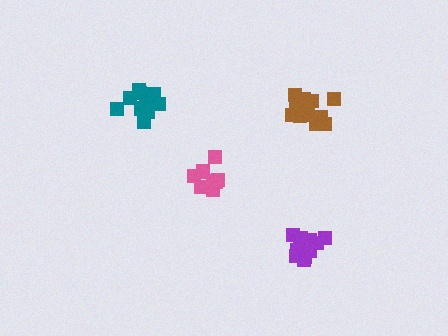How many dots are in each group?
Group 1: 10 dots, Group 2: 14 dots, Group 3: 8 dots, Group 4: 12 dots (44 total).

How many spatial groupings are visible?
There are 4 spatial groupings.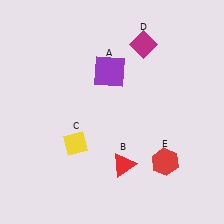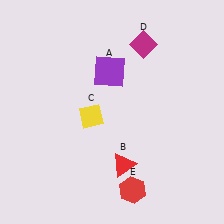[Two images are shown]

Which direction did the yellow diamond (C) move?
The yellow diamond (C) moved up.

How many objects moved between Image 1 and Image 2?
2 objects moved between the two images.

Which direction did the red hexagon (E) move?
The red hexagon (E) moved left.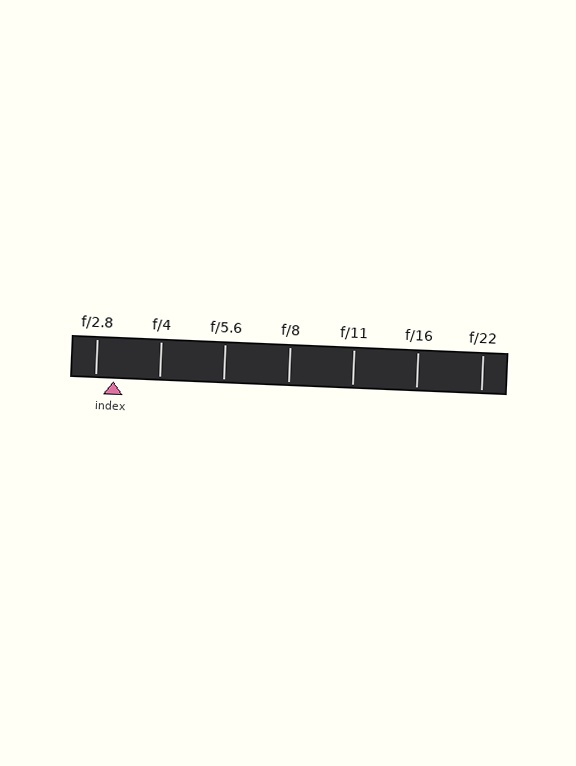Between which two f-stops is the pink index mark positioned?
The index mark is between f/2.8 and f/4.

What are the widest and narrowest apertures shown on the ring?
The widest aperture shown is f/2.8 and the narrowest is f/22.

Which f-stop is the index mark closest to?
The index mark is closest to f/2.8.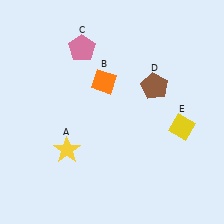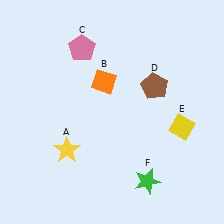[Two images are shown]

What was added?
A green star (F) was added in Image 2.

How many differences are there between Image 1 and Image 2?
There is 1 difference between the two images.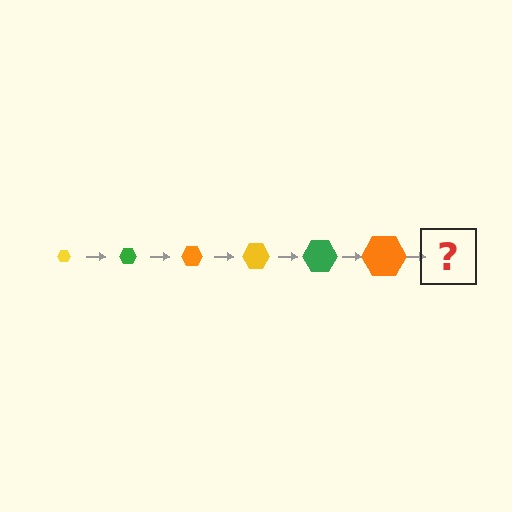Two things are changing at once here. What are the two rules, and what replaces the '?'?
The two rules are that the hexagon grows larger each step and the color cycles through yellow, green, and orange. The '?' should be a yellow hexagon, larger than the previous one.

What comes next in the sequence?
The next element should be a yellow hexagon, larger than the previous one.